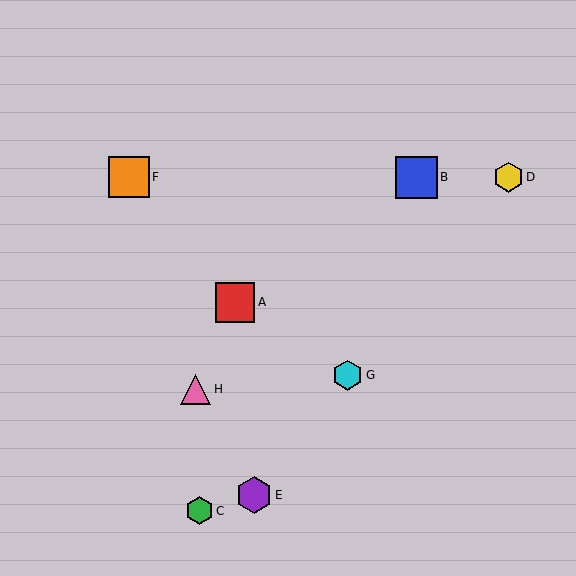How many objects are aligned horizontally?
3 objects (B, D, F) are aligned horizontally.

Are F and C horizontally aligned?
No, F is at y≈177 and C is at y≈511.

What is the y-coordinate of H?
Object H is at y≈389.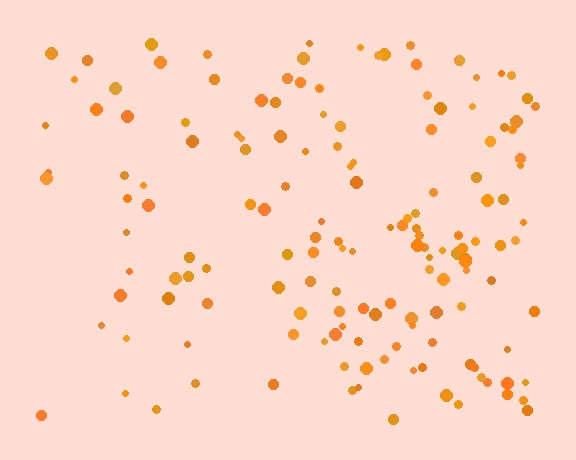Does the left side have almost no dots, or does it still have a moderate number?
Still a moderate number, just noticeably fewer than the right.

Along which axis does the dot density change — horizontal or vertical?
Horizontal.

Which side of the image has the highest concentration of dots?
The right.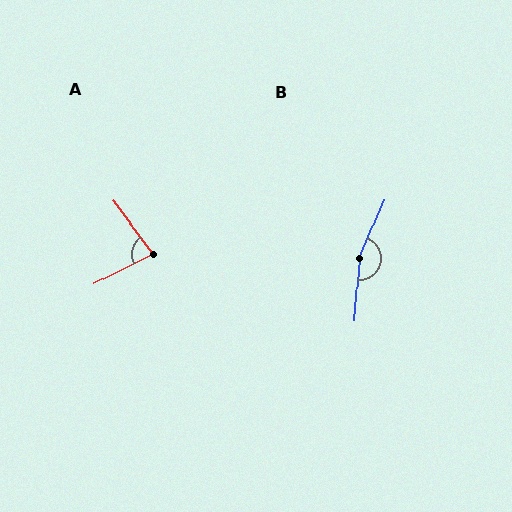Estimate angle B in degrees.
Approximately 161 degrees.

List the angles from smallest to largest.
A (80°), B (161°).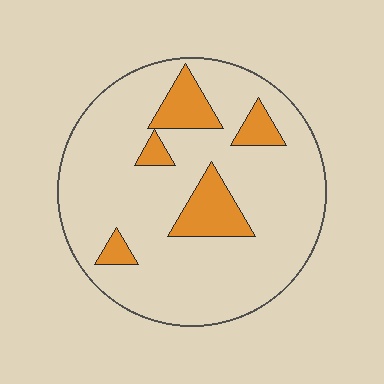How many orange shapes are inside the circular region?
5.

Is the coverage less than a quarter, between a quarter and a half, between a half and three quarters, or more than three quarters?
Less than a quarter.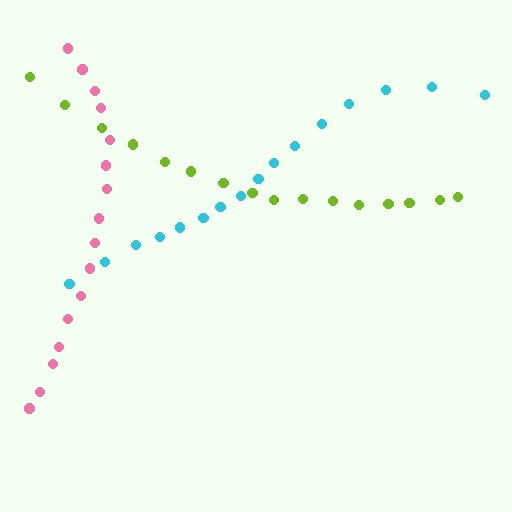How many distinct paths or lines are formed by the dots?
There are 3 distinct paths.